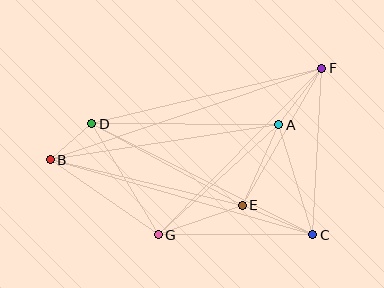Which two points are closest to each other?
Points B and D are closest to each other.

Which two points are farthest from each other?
Points B and F are farthest from each other.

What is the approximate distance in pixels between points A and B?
The distance between A and B is approximately 231 pixels.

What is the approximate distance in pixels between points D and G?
The distance between D and G is approximately 129 pixels.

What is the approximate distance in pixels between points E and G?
The distance between E and G is approximately 89 pixels.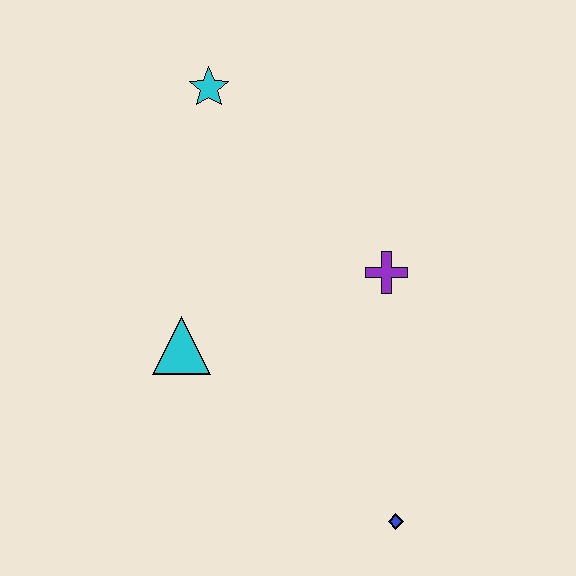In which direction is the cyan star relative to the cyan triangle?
The cyan star is above the cyan triangle.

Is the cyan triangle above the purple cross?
No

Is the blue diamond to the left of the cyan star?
No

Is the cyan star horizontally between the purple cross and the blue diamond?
No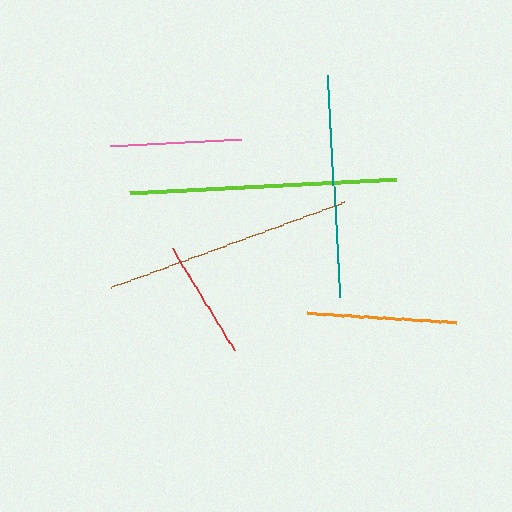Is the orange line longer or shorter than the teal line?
The teal line is longer than the orange line.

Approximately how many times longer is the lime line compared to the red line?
The lime line is approximately 2.2 times the length of the red line.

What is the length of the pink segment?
The pink segment is approximately 130 pixels long.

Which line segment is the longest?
The lime line is the longest at approximately 268 pixels.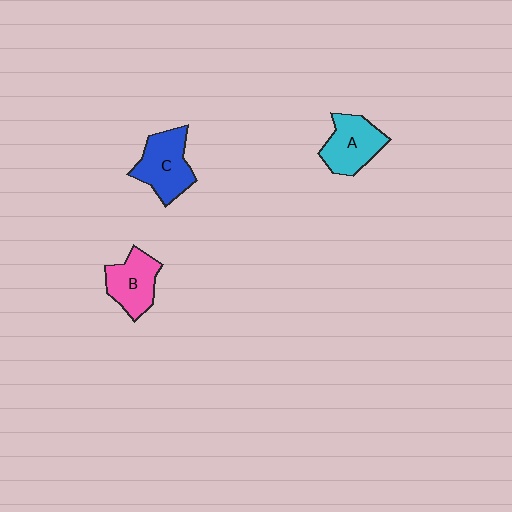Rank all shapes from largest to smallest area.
From largest to smallest: C (blue), A (cyan), B (pink).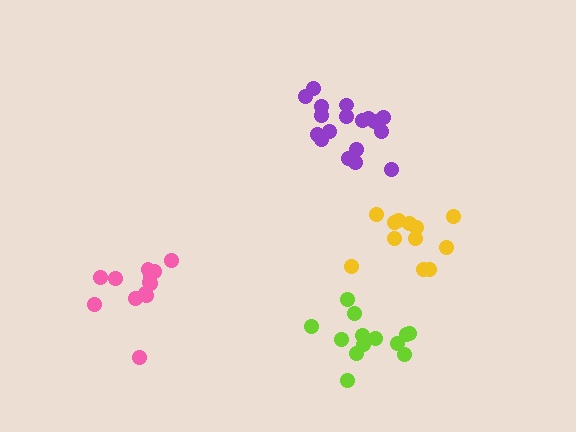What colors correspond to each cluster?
The clusters are colored: yellow, pink, purple, lime.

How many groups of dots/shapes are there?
There are 4 groups.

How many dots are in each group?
Group 1: 12 dots, Group 2: 13 dots, Group 3: 18 dots, Group 4: 13 dots (56 total).